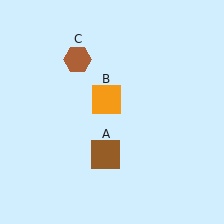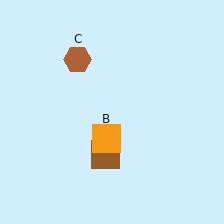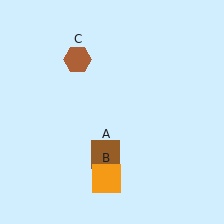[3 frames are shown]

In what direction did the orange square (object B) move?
The orange square (object B) moved down.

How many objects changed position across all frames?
1 object changed position: orange square (object B).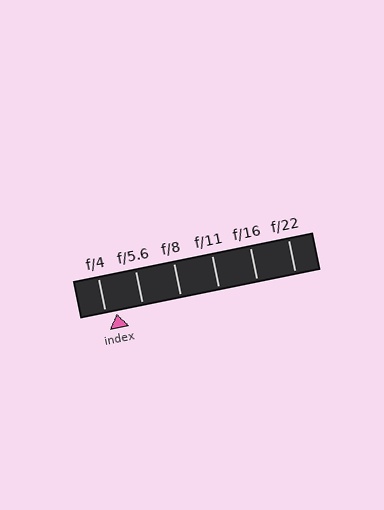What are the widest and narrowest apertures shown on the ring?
The widest aperture shown is f/4 and the narrowest is f/22.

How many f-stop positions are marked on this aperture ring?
There are 6 f-stop positions marked.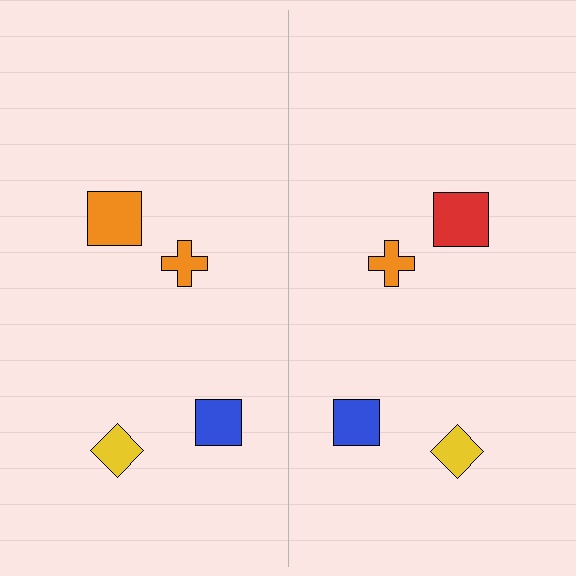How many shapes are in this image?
There are 8 shapes in this image.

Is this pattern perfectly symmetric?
No, the pattern is not perfectly symmetric. The red square on the right side breaks the symmetry — its mirror counterpart is orange.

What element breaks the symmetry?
The red square on the right side breaks the symmetry — its mirror counterpart is orange.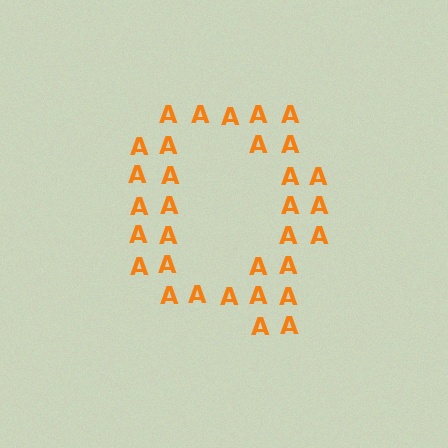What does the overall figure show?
The overall figure shows the letter Q.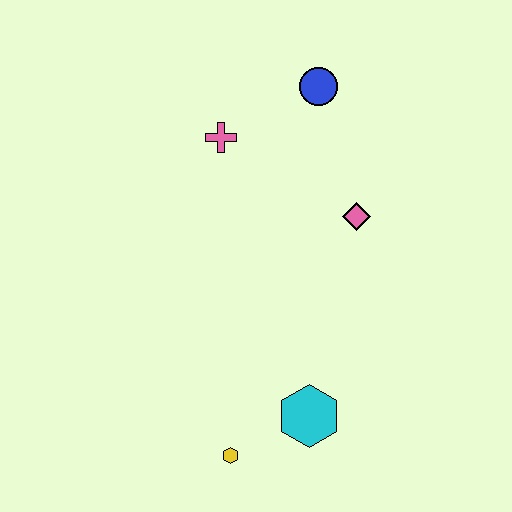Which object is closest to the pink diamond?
The blue circle is closest to the pink diamond.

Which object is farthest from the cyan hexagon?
The blue circle is farthest from the cyan hexagon.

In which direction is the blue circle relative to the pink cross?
The blue circle is to the right of the pink cross.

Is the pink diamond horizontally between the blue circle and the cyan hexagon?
No